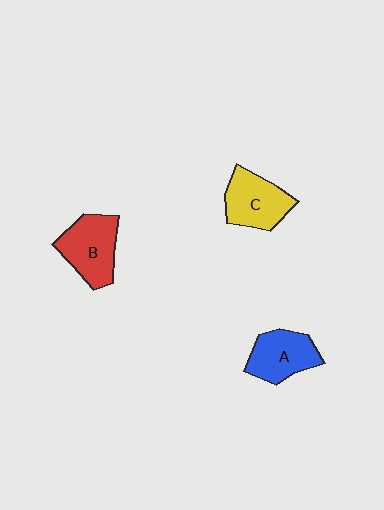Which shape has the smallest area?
Shape A (blue).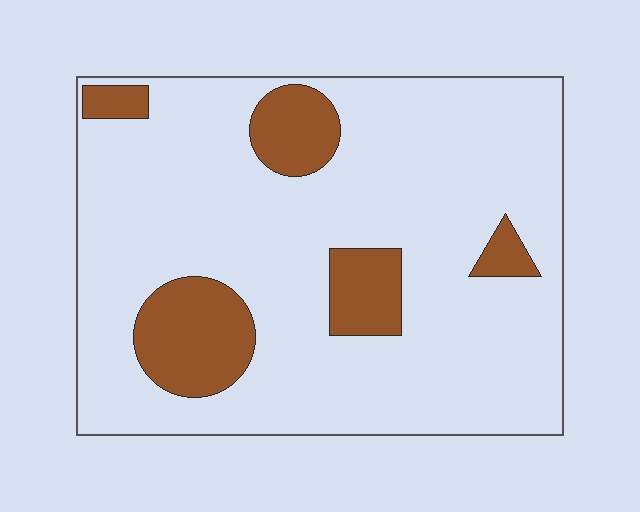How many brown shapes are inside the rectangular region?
5.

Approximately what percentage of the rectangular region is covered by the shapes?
Approximately 15%.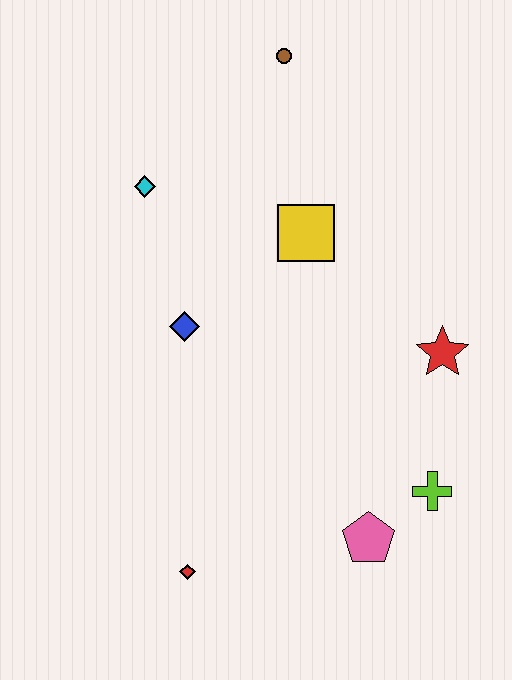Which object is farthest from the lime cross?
The brown circle is farthest from the lime cross.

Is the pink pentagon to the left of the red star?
Yes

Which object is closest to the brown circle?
The yellow square is closest to the brown circle.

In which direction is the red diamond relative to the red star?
The red diamond is to the left of the red star.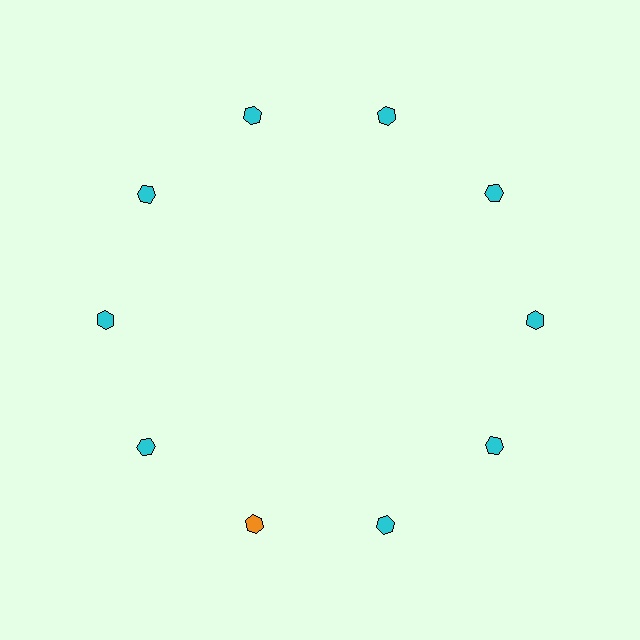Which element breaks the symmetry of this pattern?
The orange hexagon at roughly the 7 o'clock position breaks the symmetry. All other shapes are cyan hexagons.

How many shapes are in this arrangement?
There are 10 shapes arranged in a ring pattern.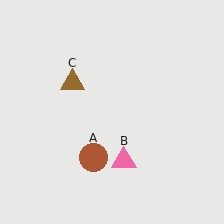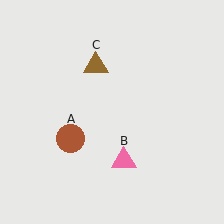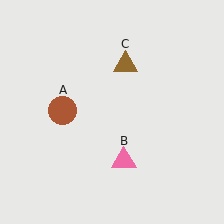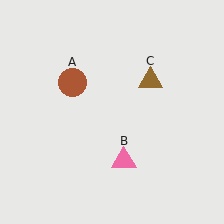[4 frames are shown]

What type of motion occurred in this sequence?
The brown circle (object A), brown triangle (object C) rotated clockwise around the center of the scene.